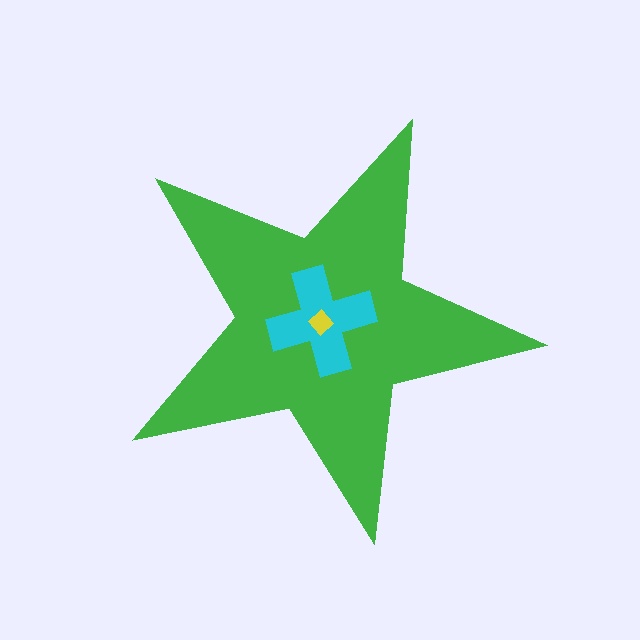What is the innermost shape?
The yellow diamond.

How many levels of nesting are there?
3.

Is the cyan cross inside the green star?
Yes.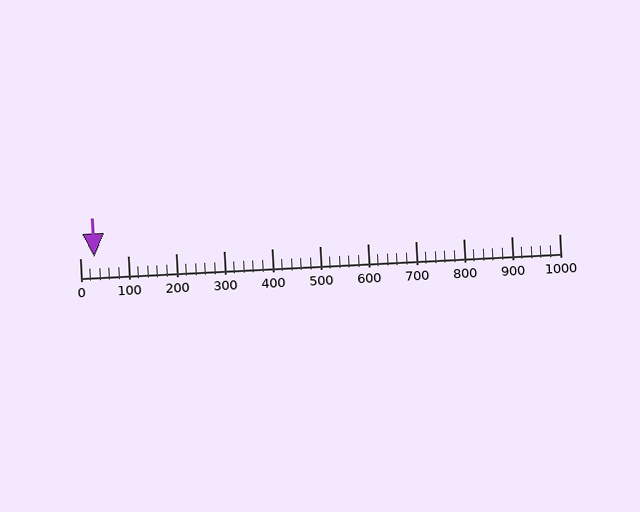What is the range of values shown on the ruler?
The ruler shows values from 0 to 1000.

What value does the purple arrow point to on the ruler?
The purple arrow points to approximately 31.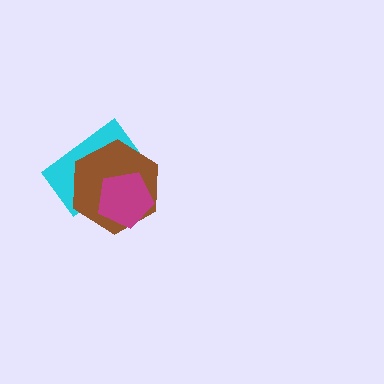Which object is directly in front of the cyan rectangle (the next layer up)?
The brown hexagon is directly in front of the cyan rectangle.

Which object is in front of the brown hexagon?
The magenta pentagon is in front of the brown hexagon.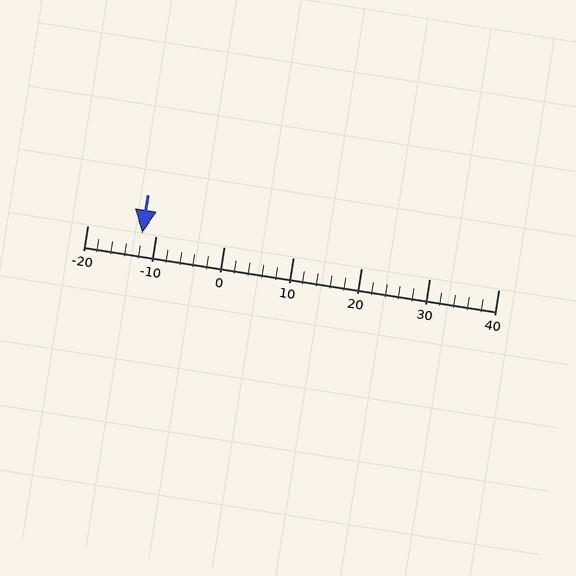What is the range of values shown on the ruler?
The ruler shows values from -20 to 40.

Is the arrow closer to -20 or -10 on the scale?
The arrow is closer to -10.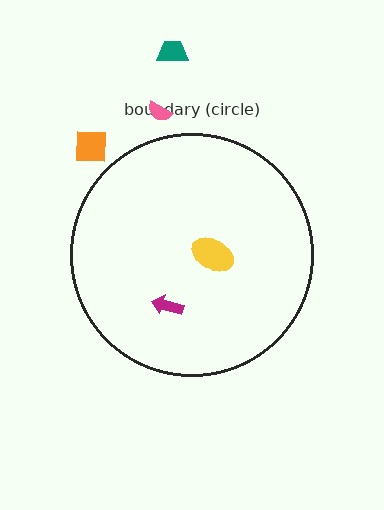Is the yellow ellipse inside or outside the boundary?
Inside.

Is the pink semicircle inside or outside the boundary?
Outside.